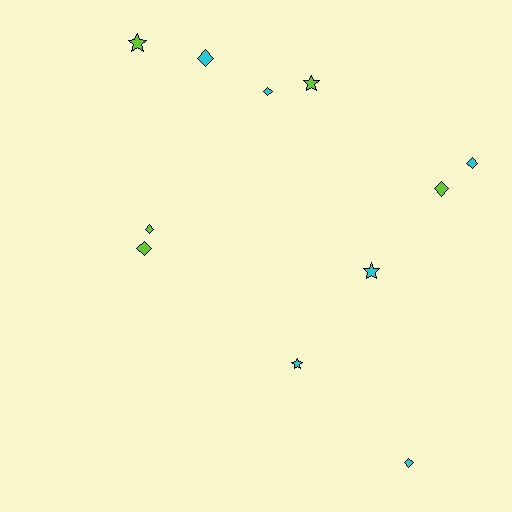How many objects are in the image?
There are 11 objects.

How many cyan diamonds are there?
There are 4 cyan diamonds.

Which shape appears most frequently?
Diamond, with 7 objects.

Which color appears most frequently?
Cyan, with 6 objects.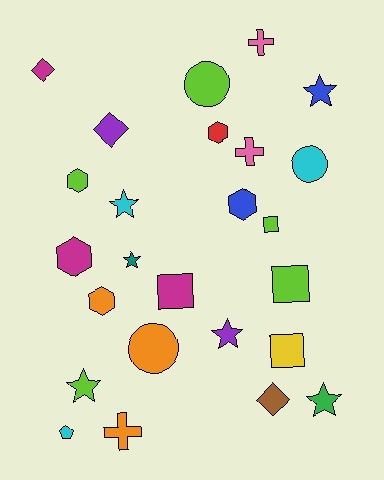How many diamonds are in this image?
There are 3 diamonds.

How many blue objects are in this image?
There are 2 blue objects.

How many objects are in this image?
There are 25 objects.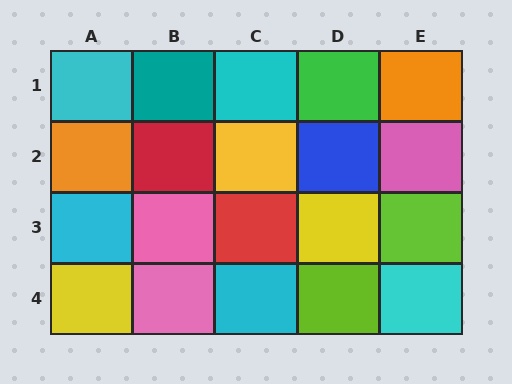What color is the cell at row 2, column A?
Orange.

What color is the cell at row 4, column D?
Lime.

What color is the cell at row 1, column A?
Cyan.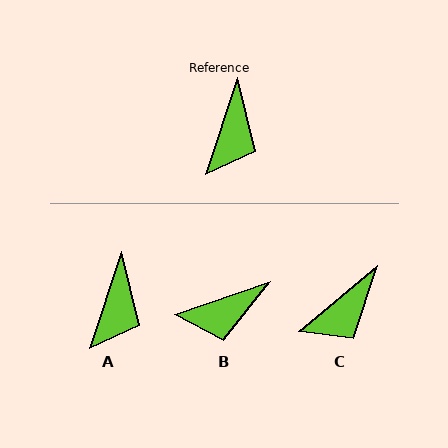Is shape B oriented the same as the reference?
No, it is off by about 52 degrees.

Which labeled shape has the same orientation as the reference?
A.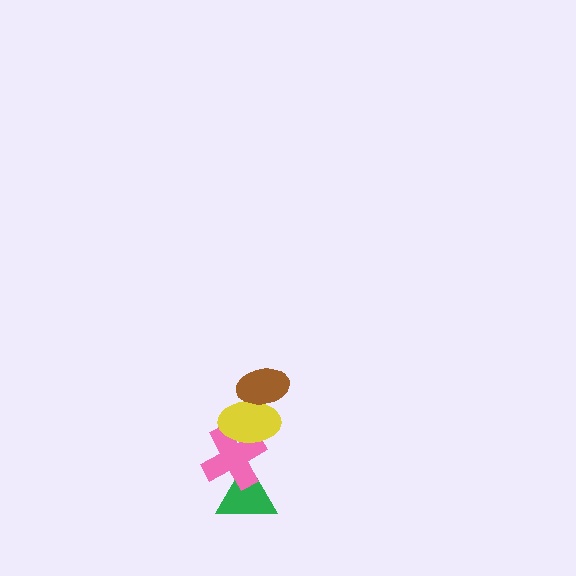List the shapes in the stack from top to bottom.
From top to bottom: the brown ellipse, the yellow ellipse, the pink cross, the green triangle.